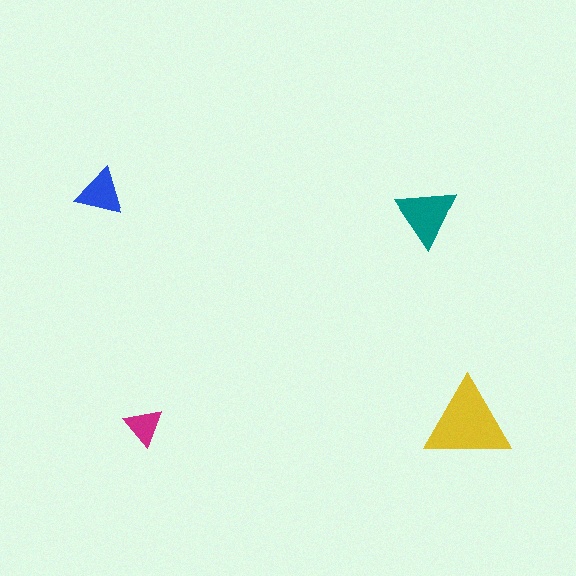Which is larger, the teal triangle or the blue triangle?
The teal one.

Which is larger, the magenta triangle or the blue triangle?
The blue one.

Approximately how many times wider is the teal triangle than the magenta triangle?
About 1.5 times wider.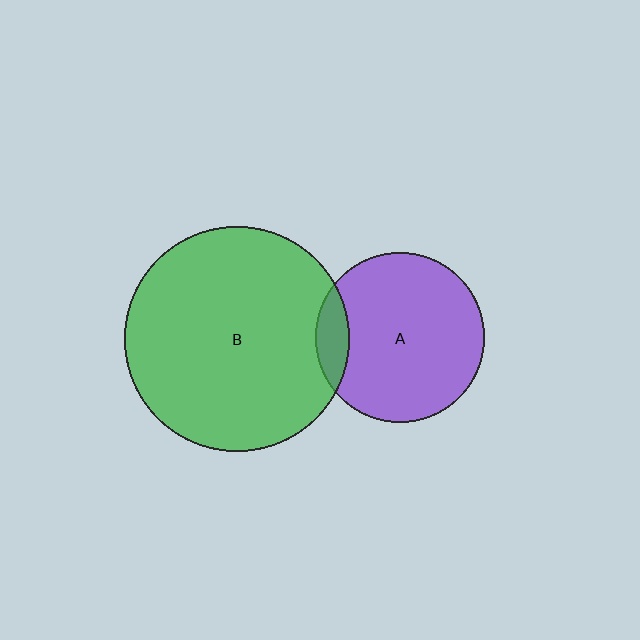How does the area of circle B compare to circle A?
Approximately 1.8 times.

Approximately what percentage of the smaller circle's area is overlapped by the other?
Approximately 10%.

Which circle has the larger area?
Circle B (green).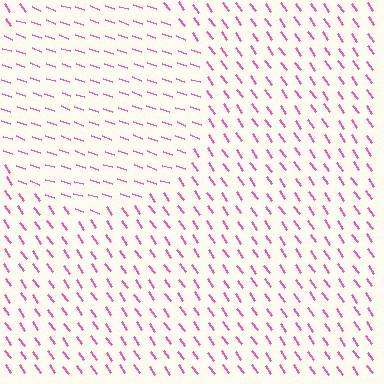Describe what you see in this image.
The image is filled with small pink line segments. A circle region in the image has lines oriented differently from the surrounding lines, creating a visible texture boundary.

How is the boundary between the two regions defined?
The boundary is defined purely by a change in line orientation (approximately 36 degrees difference). All lines are the same color and thickness.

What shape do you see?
I see a circle.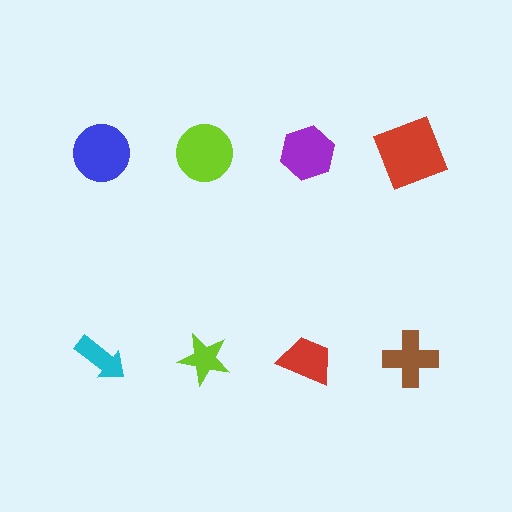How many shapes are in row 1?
4 shapes.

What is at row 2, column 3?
A red trapezoid.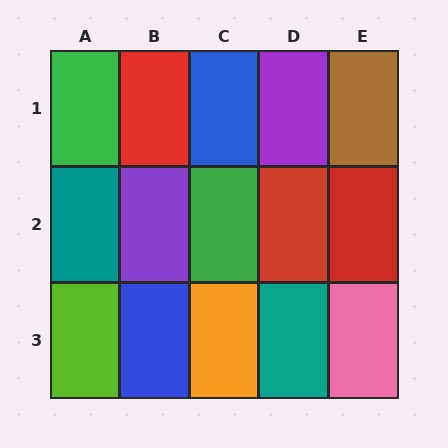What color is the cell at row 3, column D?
Teal.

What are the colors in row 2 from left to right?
Teal, purple, green, red, red.